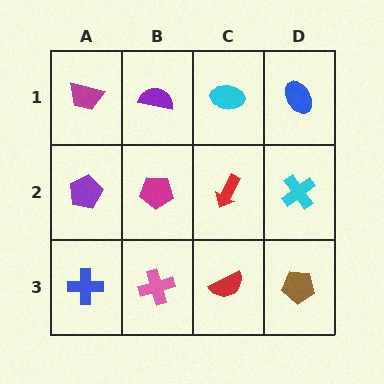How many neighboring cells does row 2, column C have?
4.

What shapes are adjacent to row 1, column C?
A red arrow (row 2, column C), a purple semicircle (row 1, column B), a blue ellipse (row 1, column D).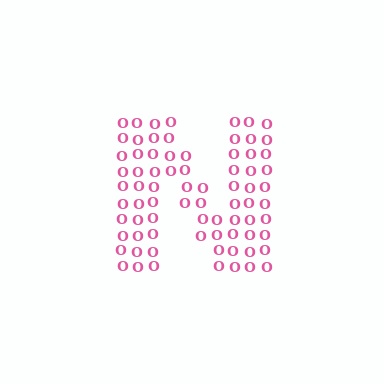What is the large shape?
The large shape is the letter N.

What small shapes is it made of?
It is made of small letter O's.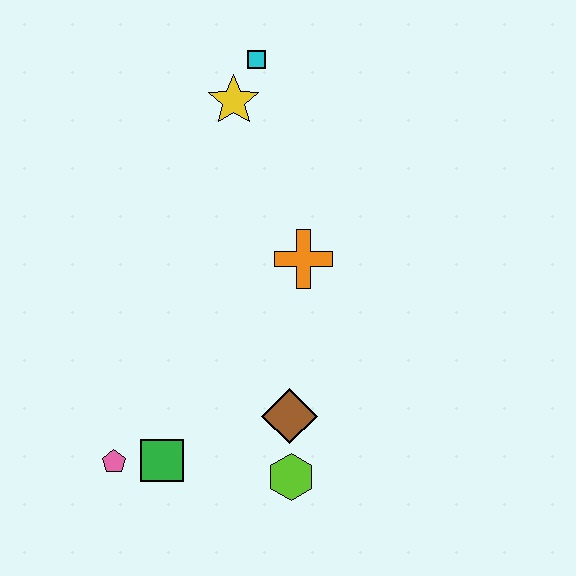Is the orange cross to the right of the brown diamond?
Yes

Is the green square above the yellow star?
No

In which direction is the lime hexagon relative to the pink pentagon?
The lime hexagon is to the right of the pink pentagon.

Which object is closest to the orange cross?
The brown diamond is closest to the orange cross.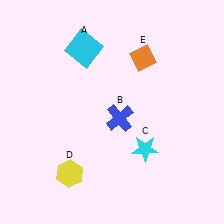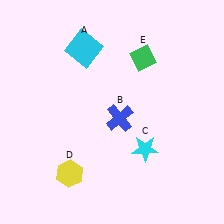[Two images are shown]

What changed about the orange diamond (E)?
In Image 1, E is orange. In Image 2, it changed to green.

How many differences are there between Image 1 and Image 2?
There is 1 difference between the two images.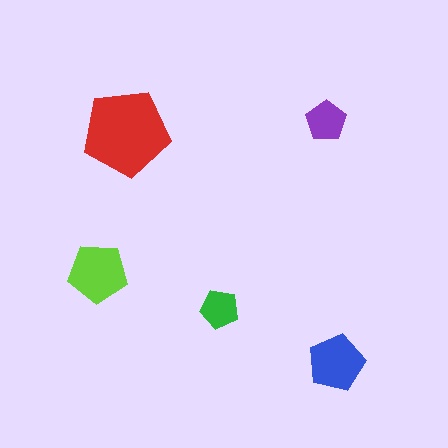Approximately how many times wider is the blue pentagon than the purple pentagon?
About 1.5 times wider.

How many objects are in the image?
There are 5 objects in the image.